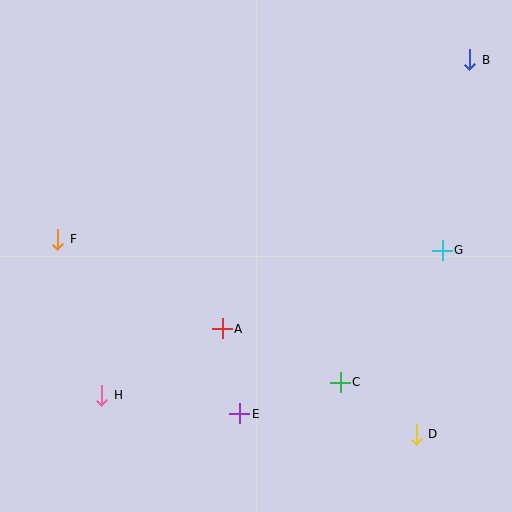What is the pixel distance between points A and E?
The distance between A and E is 87 pixels.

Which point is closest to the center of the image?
Point A at (222, 329) is closest to the center.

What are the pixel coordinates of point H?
Point H is at (102, 395).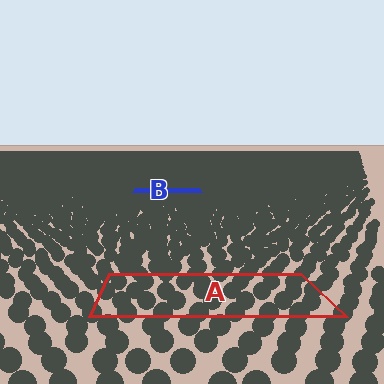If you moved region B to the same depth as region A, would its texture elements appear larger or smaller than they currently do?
They would appear larger. At a closer depth, the same texture elements are projected at a bigger on-screen size.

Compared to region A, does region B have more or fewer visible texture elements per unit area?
Region B has more texture elements per unit area — they are packed more densely because it is farther away.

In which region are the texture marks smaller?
The texture marks are smaller in region B, because it is farther away.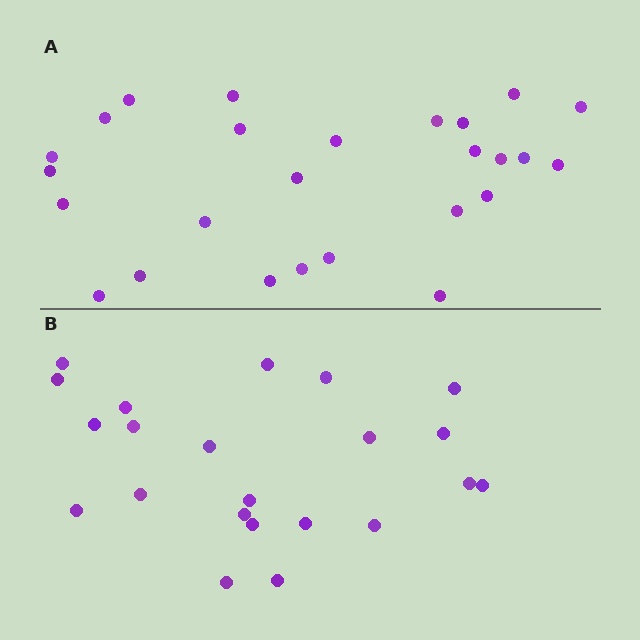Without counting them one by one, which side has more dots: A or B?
Region A (the top region) has more dots.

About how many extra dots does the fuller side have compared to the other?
Region A has about 4 more dots than region B.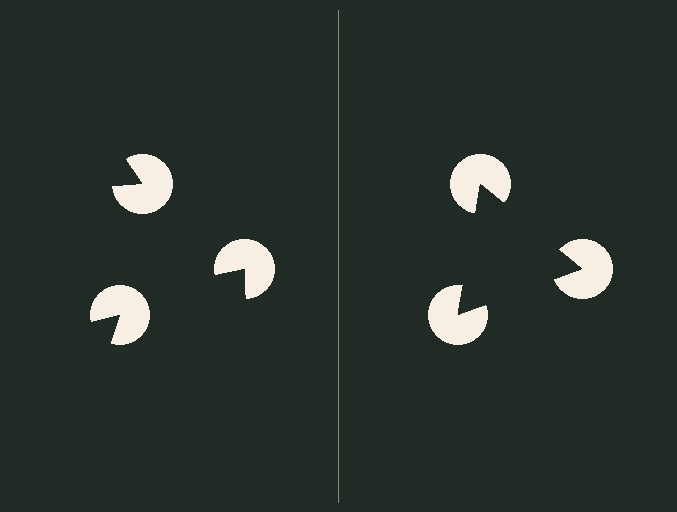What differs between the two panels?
The pac-man discs are positioned identically on both sides; only the wedge orientations differ. On the right they align to a triangle; on the left they are misaligned.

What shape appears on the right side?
An illusory triangle.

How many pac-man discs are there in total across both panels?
6 — 3 on each side.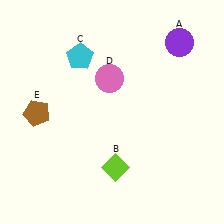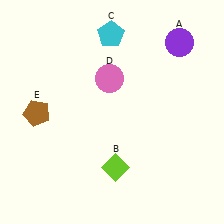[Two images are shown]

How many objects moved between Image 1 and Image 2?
1 object moved between the two images.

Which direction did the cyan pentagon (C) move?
The cyan pentagon (C) moved right.